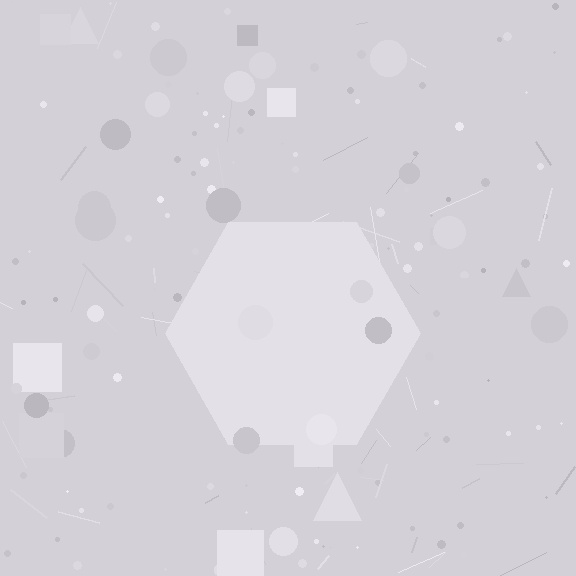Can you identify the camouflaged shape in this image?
The camouflaged shape is a hexagon.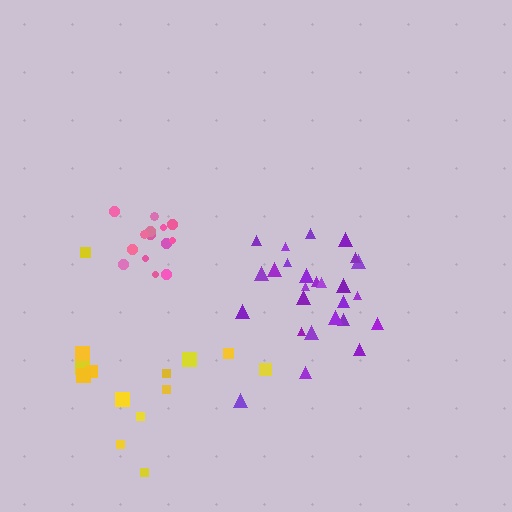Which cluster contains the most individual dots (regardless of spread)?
Purple (26).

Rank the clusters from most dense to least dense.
pink, purple, yellow.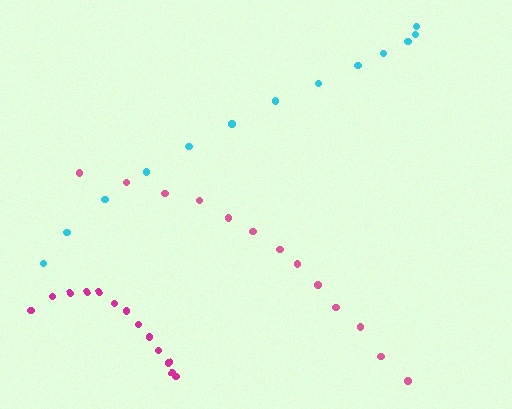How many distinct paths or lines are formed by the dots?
There are 3 distinct paths.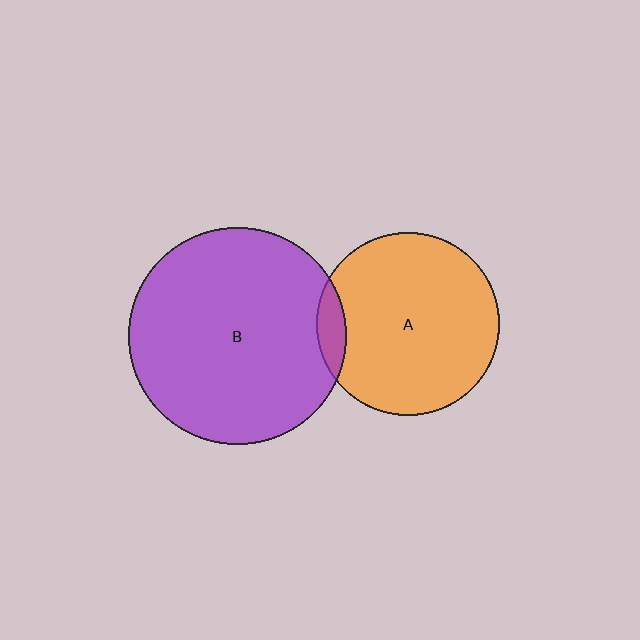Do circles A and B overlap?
Yes.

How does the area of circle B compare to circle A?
Approximately 1.4 times.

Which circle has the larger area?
Circle B (purple).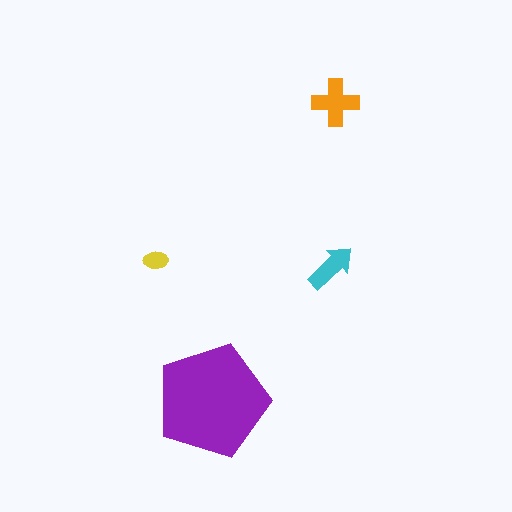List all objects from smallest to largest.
The yellow ellipse, the cyan arrow, the orange cross, the purple pentagon.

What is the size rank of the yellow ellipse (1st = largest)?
4th.